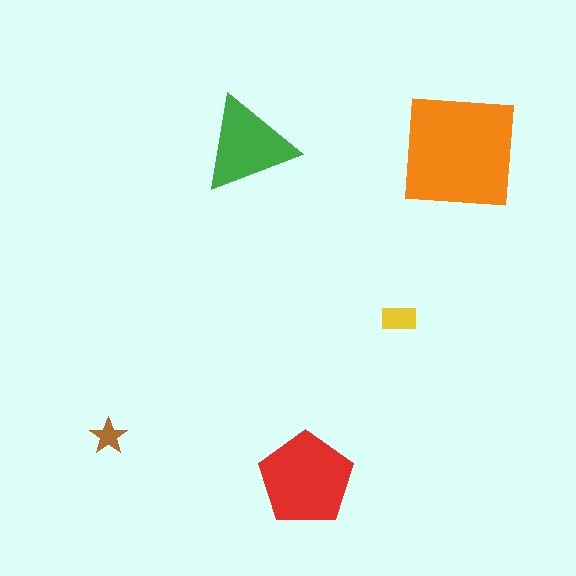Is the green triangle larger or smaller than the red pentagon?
Smaller.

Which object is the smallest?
The brown star.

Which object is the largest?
The orange square.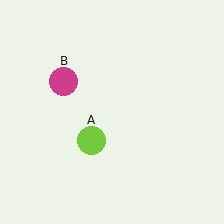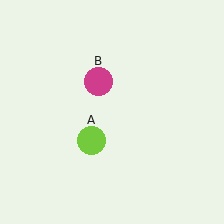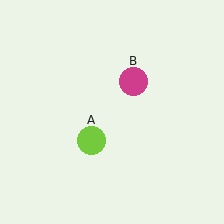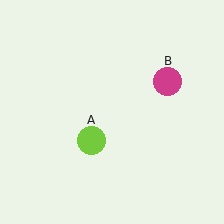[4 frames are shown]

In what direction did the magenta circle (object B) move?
The magenta circle (object B) moved right.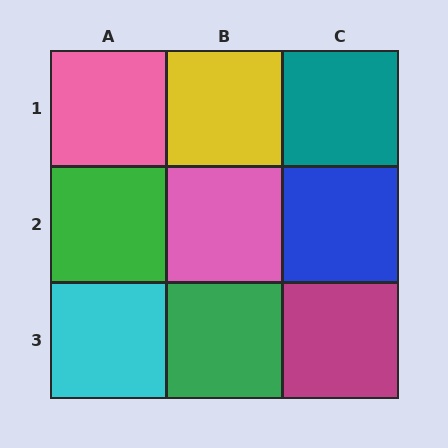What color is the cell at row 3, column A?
Cyan.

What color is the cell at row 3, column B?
Green.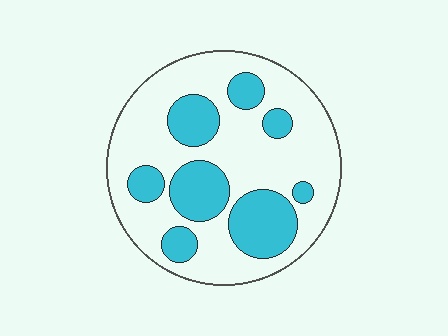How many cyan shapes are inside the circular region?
8.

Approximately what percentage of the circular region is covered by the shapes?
Approximately 30%.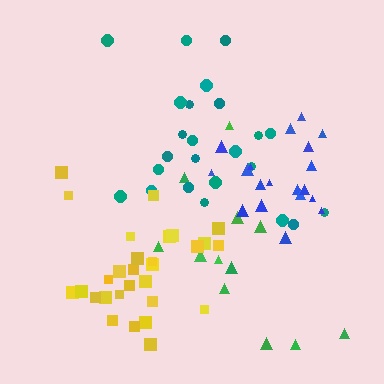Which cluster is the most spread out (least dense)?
Green.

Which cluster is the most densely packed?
Blue.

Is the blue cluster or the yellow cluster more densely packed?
Blue.